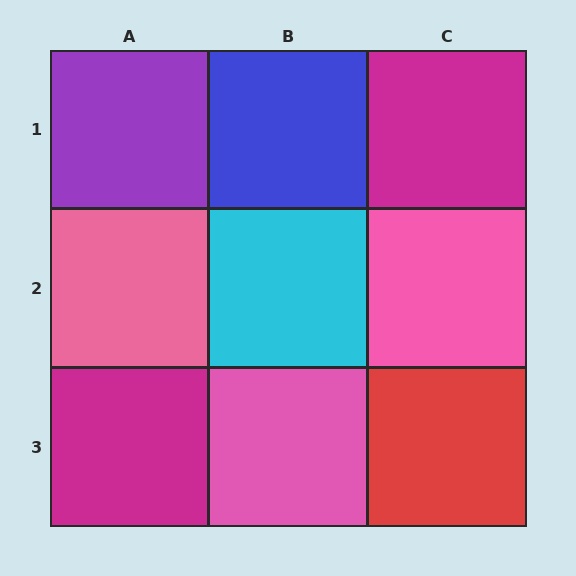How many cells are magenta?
2 cells are magenta.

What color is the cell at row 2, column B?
Cyan.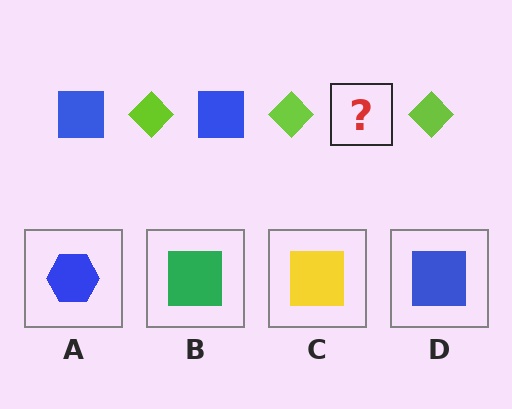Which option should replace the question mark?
Option D.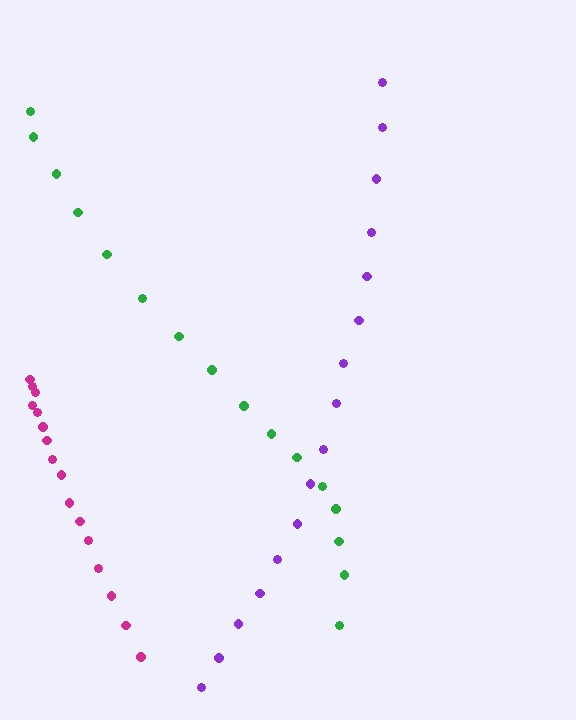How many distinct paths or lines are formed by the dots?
There are 3 distinct paths.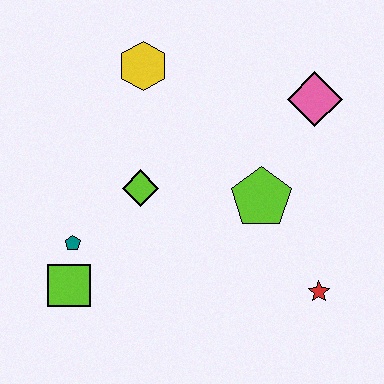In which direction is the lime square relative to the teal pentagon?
The lime square is below the teal pentagon.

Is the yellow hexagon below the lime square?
No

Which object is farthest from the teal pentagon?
The pink diamond is farthest from the teal pentagon.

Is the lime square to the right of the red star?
No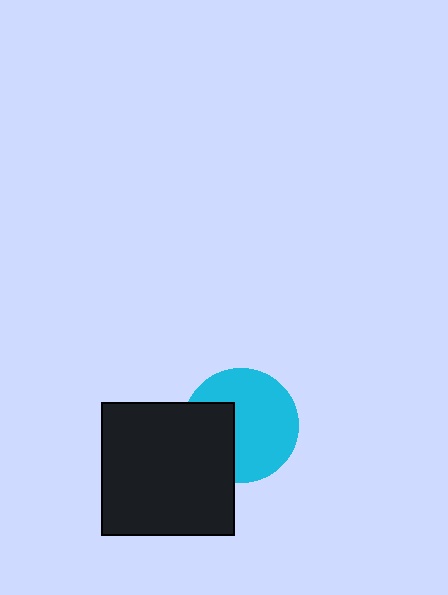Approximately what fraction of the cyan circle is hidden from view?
Roughly 34% of the cyan circle is hidden behind the black square.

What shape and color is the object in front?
The object in front is a black square.